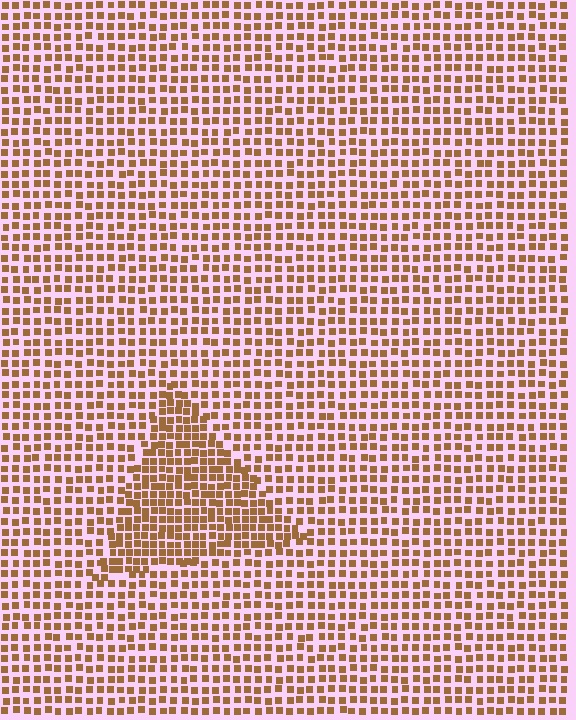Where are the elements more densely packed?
The elements are more densely packed inside the triangle boundary.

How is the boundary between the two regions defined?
The boundary is defined by a change in element density (approximately 1.6x ratio). All elements are the same color, size, and shape.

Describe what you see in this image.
The image contains small brown elements arranged at two different densities. A triangle-shaped region is visible where the elements are more densely packed than the surrounding area.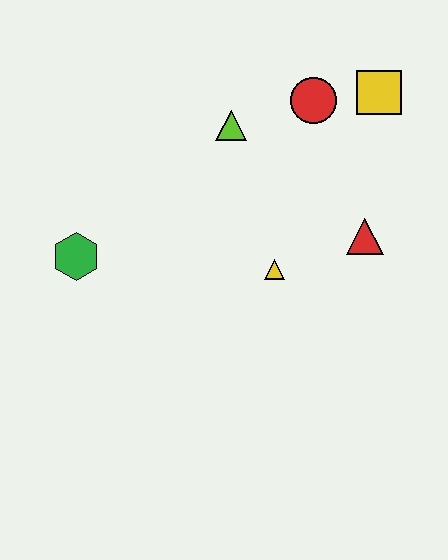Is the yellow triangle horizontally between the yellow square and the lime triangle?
Yes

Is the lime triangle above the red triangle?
Yes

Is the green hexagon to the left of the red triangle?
Yes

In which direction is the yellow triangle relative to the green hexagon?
The yellow triangle is to the right of the green hexagon.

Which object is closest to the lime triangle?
The red circle is closest to the lime triangle.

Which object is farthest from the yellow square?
The green hexagon is farthest from the yellow square.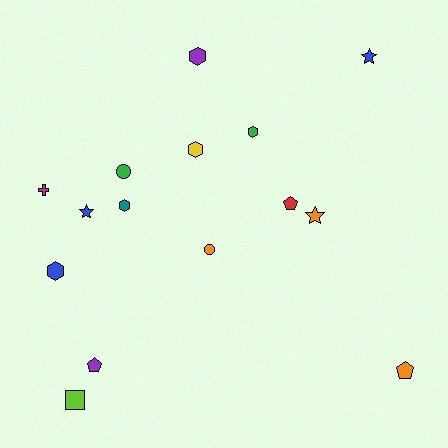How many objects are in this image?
There are 15 objects.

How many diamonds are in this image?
There are no diamonds.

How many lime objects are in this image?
There is 1 lime object.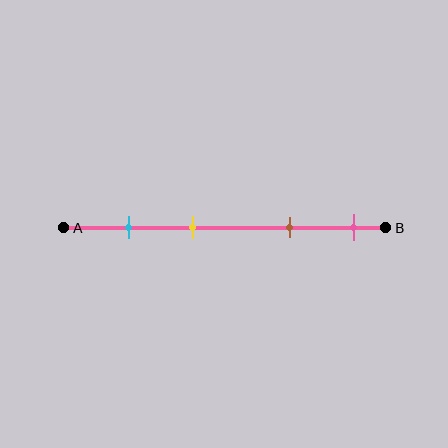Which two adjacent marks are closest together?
The cyan and yellow marks are the closest adjacent pair.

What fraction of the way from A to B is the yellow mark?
The yellow mark is approximately 40% (0.4) of the way from A to B.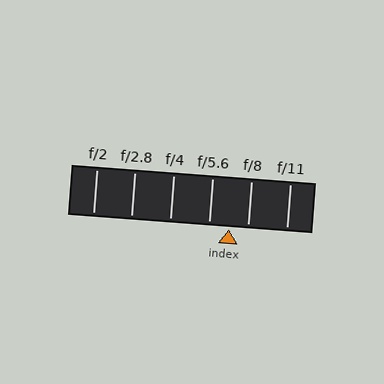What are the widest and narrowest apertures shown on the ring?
The widest aperture shown is f/2 and the narrowest is f/11.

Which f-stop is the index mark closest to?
The index mark is closest to f/8.